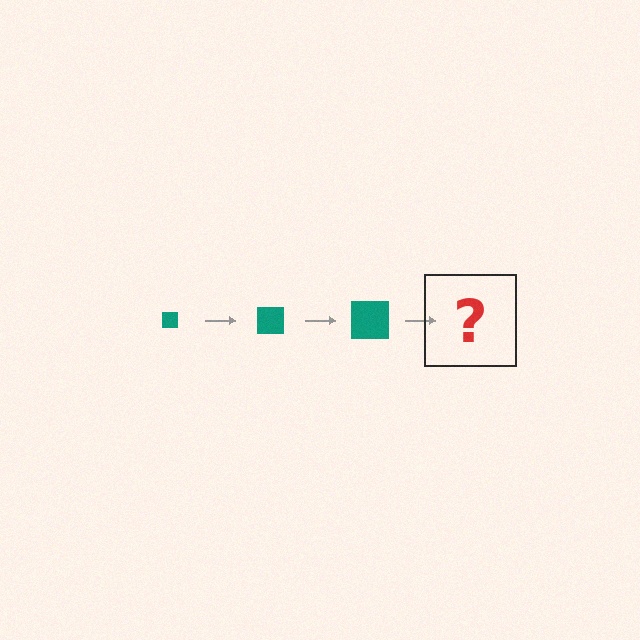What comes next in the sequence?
The next element should be a teal square, larger than the previous one.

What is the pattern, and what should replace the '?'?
The pattern is that the square gets progressively larger each step. The '?' should be a teal square, larger than the previous one.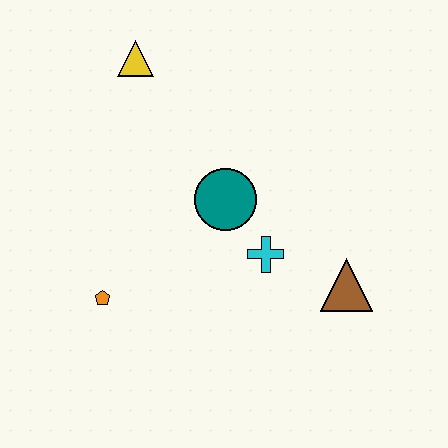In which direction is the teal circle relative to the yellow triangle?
The teal circle is below the yellow triangle.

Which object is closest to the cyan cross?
The teal circle is closest to the cyan cross.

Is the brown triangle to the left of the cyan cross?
No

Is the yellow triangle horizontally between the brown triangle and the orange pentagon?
Yes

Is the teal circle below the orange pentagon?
No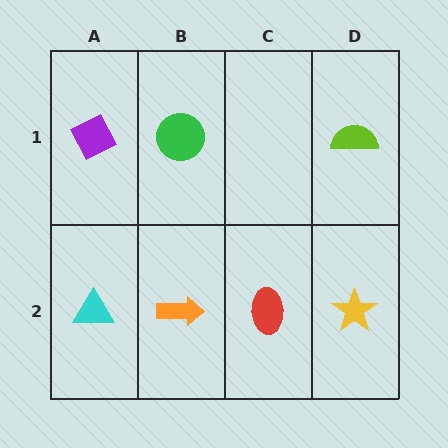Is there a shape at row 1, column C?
No, that cell is empty.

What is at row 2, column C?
A red ellipse.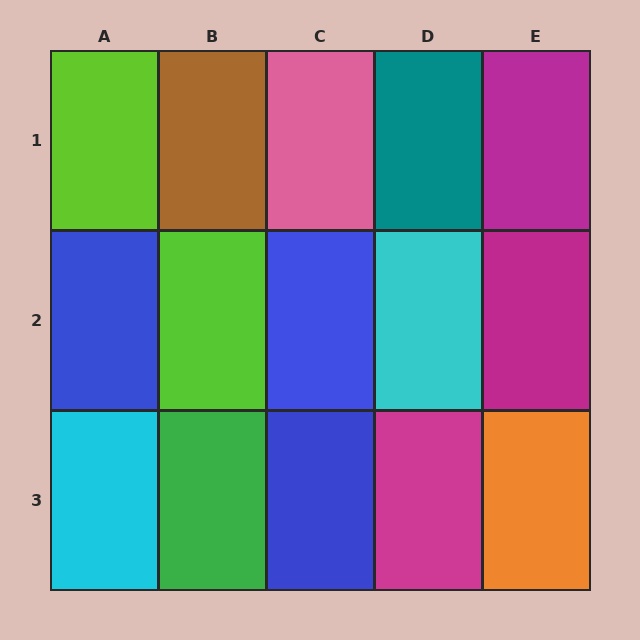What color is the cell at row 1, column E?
Magenta.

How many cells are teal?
1 cell is teal.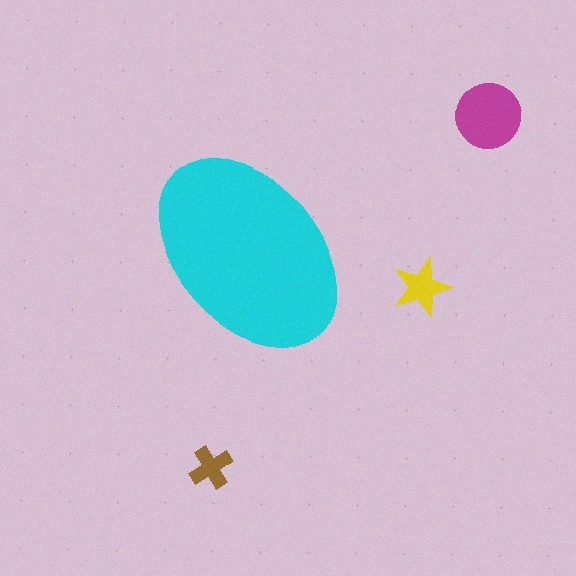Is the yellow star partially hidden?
No, the yellow star is fully visible.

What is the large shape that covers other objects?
A cyan ellipse.